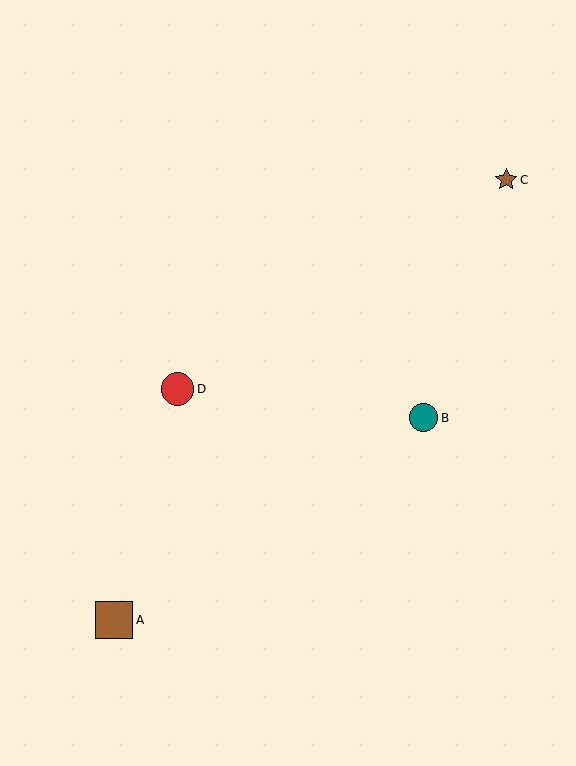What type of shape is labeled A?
Shape A is a brown square.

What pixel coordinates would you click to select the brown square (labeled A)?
Click at (114, 620) to select the brown square A.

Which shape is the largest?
The brown square (labeled A) is the largest.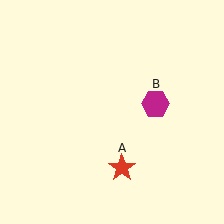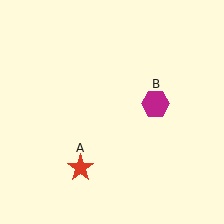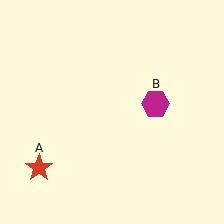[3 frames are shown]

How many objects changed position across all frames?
1 object changed position: red star (object A).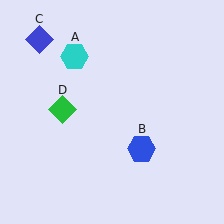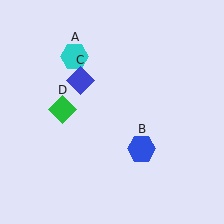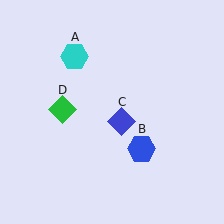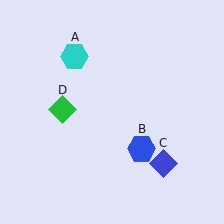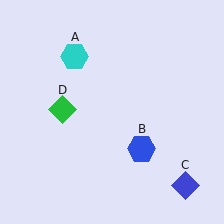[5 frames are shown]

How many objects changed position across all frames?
1 object changed position: blue diamond (object C).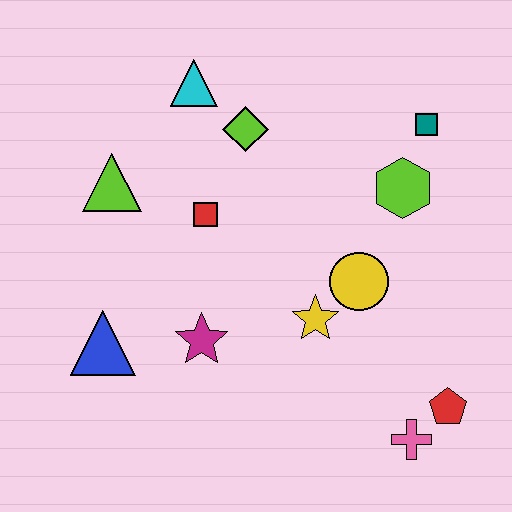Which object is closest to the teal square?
The lime hexagon is closest to the teal square.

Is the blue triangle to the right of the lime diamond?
No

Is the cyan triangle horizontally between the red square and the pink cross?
No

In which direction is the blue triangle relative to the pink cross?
The blue triangle is to the left of the pink cross.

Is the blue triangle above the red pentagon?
Yes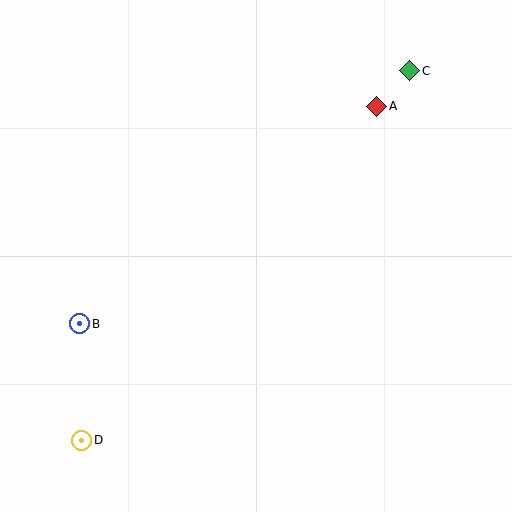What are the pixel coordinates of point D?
Point D is at (82, 440).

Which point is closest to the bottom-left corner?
Point D is closest to the bottom-left corner.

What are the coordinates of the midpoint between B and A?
The midpoint between B and A is at (228, 215).